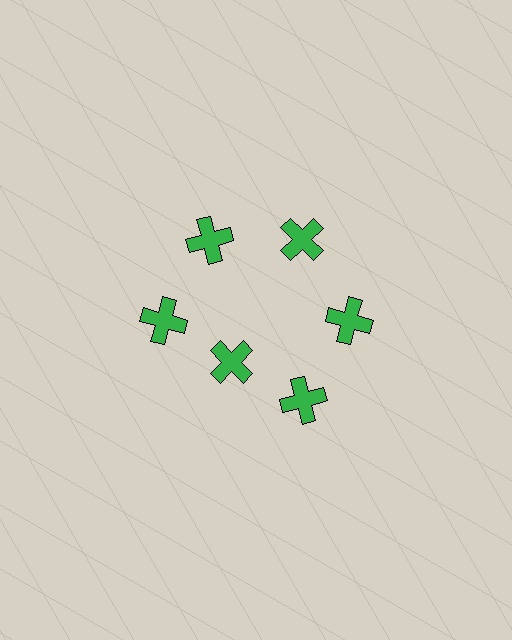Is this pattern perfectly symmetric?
No. The 6 green crosses are arranged in a ring, but one element near the 7 o'clock position is pulled inward toward the center, breaking the 6-fold rotational symmetry.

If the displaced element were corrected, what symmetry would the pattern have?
It would have 6-fold rotational symmetry — the pattern would map onto itself every 60 degrees.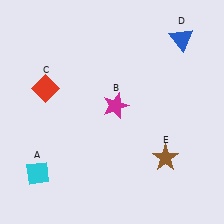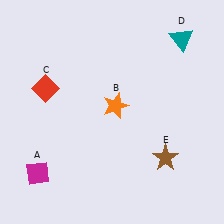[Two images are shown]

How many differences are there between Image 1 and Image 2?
There are 3 differences between the two images.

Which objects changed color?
A changed from cyan to magenta. B changed from magenta to orange. D changed from blue to teal.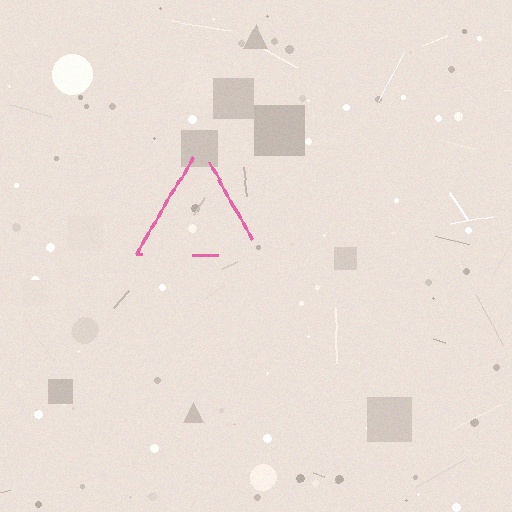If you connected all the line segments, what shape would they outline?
They would outline a triangle.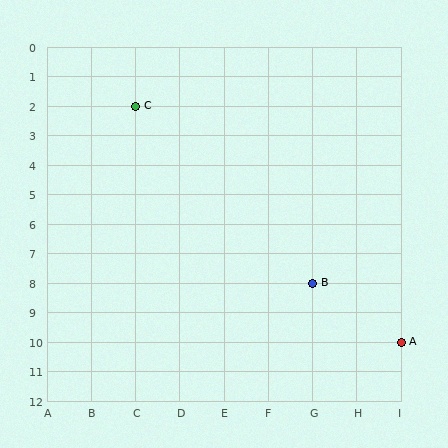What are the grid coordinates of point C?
Point C is at grid coordinates (C, 2).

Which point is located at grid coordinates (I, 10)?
Point A is at (I, 10).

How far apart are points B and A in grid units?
Points B and A are 2 columns and 2 rows apart (about 2.8 grid units diagonally).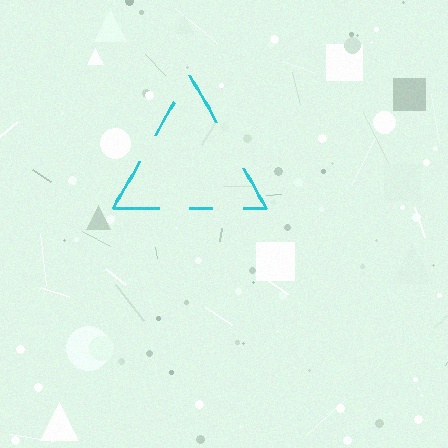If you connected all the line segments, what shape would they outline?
They would outline a triangle.